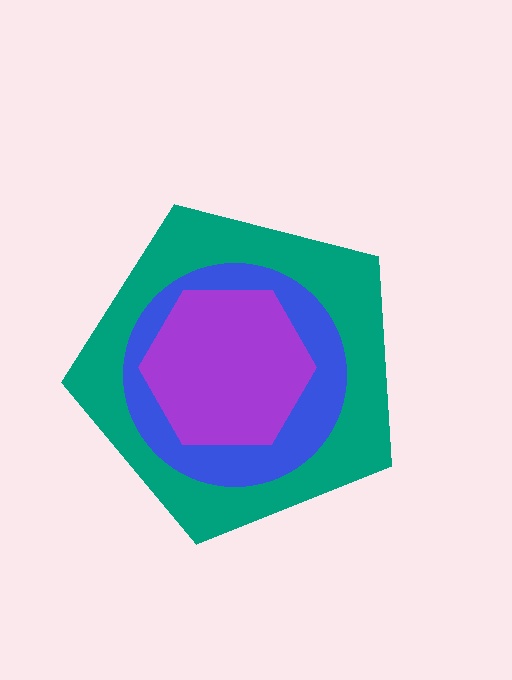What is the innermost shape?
The purple hexagon.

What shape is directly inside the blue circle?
The purple hexagon.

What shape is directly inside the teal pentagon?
The blue circle.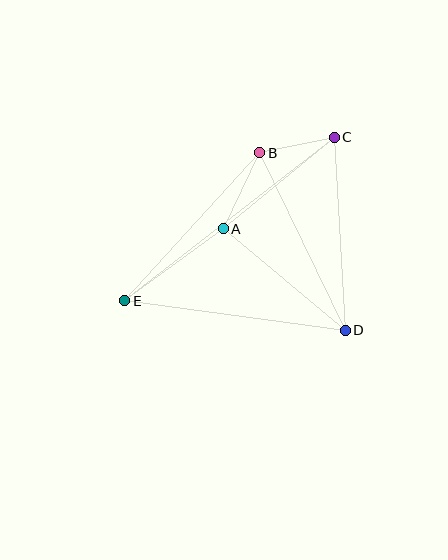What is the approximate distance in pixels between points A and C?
The distance between A and C is approximately 144 pixels.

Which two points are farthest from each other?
Points C and E are farthest from each other.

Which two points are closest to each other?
Points B and C are closest to each other.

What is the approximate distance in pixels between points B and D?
The distance between B and D is approximately 197 pixels.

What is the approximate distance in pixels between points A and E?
The distance between A and E is approximately 122 pixels.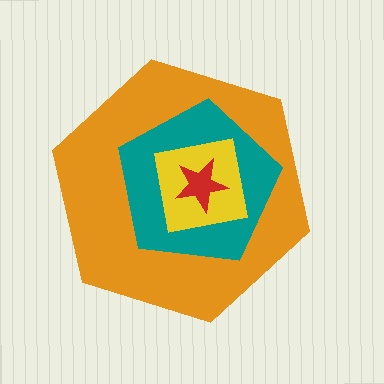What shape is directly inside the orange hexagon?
The teal pentagon.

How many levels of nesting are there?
4.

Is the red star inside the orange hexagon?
Yes.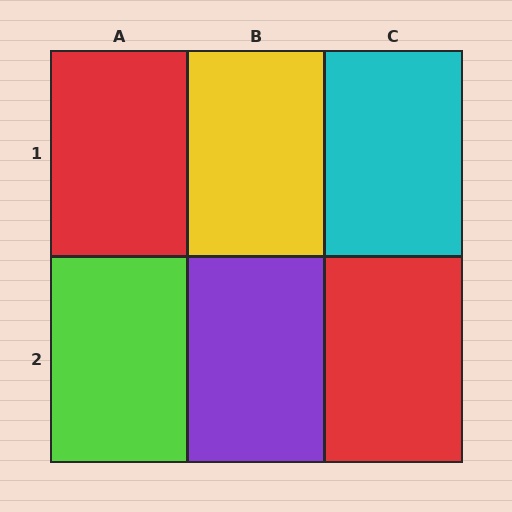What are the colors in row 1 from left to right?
Red, yellow, cyan.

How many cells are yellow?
1 cell is yellow.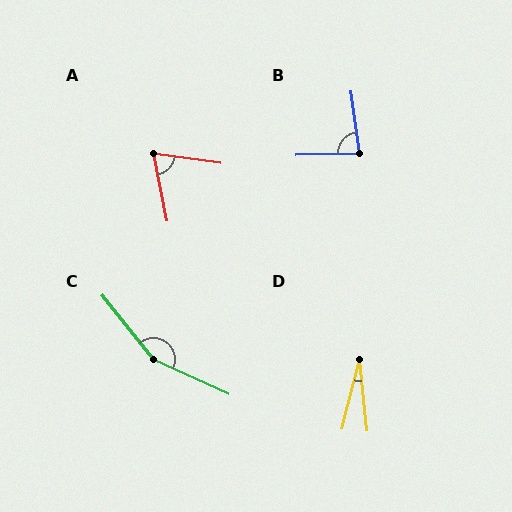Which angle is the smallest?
D, at approximately 20 degrees.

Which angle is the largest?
C, at approximately 154 degrees.